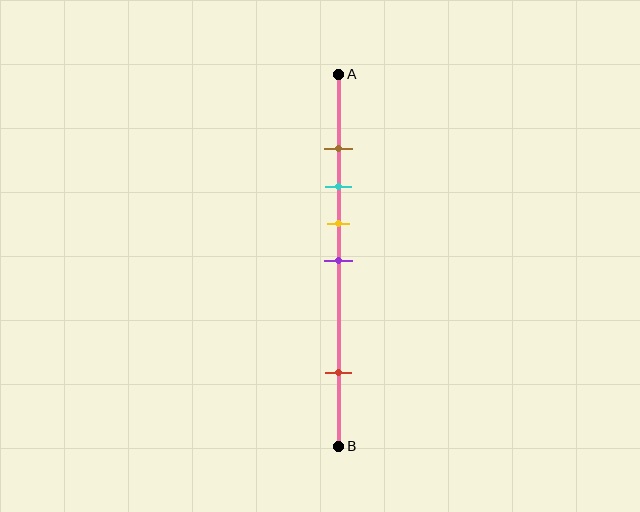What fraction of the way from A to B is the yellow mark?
The yellow mark is approximately 40% (0.4) of the way from A to B.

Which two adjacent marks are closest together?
The brown and cyan marks are the closest adjacent pair.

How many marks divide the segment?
There are 5 marks dividing the segment.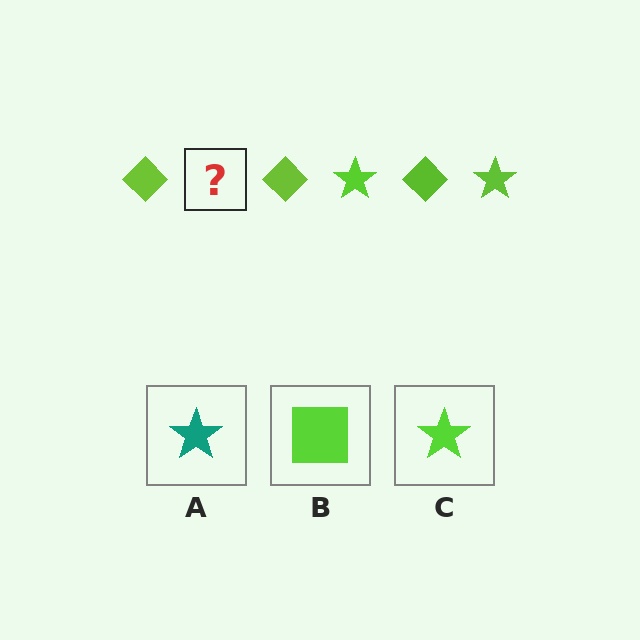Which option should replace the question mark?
Option C.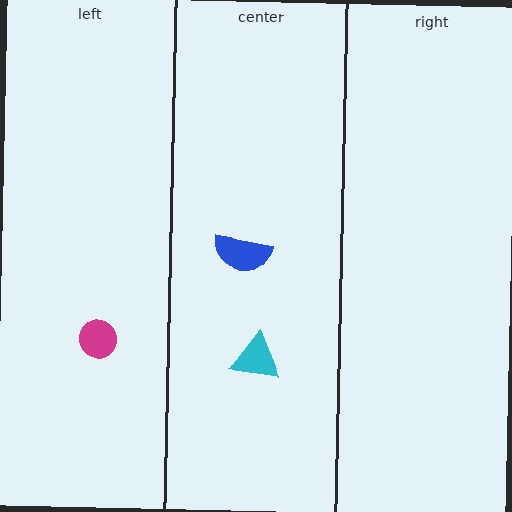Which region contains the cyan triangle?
The center region.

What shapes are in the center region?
The cyan triangle, the blue semicircle.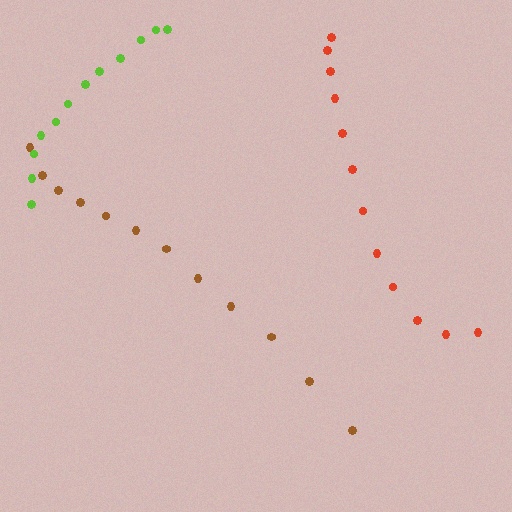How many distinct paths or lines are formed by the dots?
There are 3 distinct paths.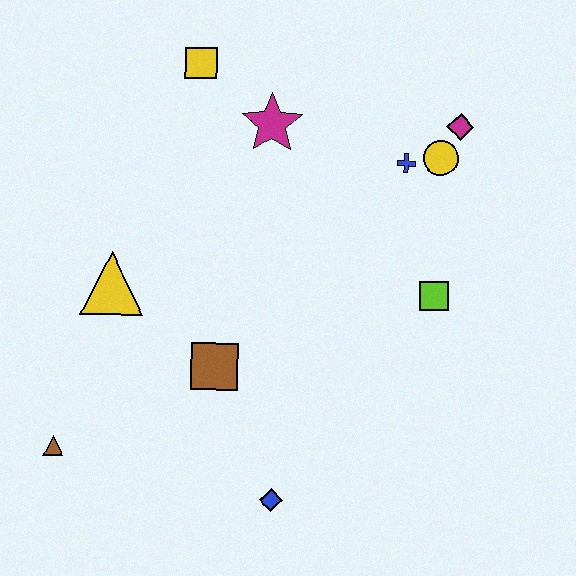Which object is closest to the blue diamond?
The brown square is closest to the blue diamond.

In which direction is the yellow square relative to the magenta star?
The yellow square is to the left of the magenta star.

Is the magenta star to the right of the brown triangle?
Yes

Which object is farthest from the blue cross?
The brown triangle is farthest from the blue cross.